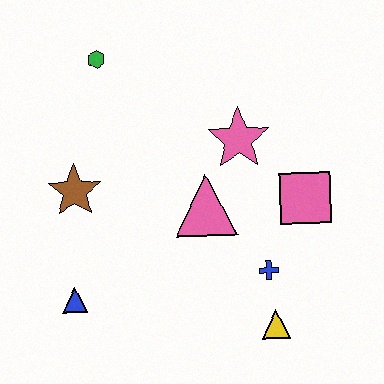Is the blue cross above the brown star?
No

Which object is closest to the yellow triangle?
The blue cross is closest to the yellow triangle.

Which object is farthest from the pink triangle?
The green hexagon is farthest from the pink triangle.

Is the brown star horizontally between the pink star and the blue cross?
No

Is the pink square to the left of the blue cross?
No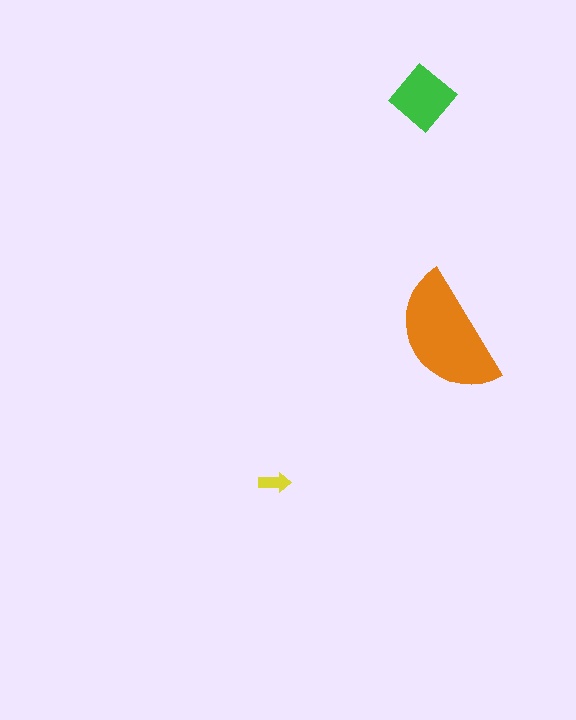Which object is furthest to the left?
The yellow arrow is leftmost.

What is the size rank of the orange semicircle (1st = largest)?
1st.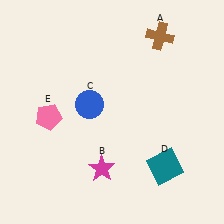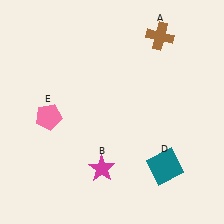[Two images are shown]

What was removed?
The blue circle (C) was removed in Image 2.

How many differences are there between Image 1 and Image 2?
There is 1 difference between the two images.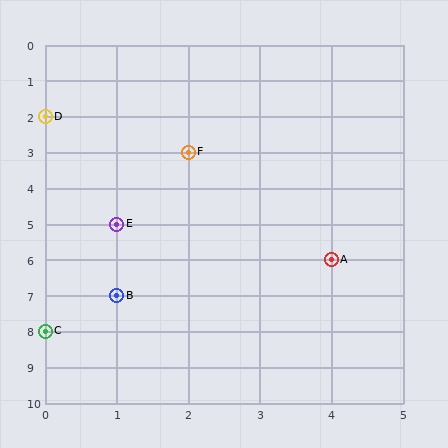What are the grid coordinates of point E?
Point E is at grid coordinates (1, 5).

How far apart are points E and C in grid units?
Points E and C are 1 column and 3 rows apart (about 3.2 grid units diagonally).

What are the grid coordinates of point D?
Point D is at grid coordinates (0, 2).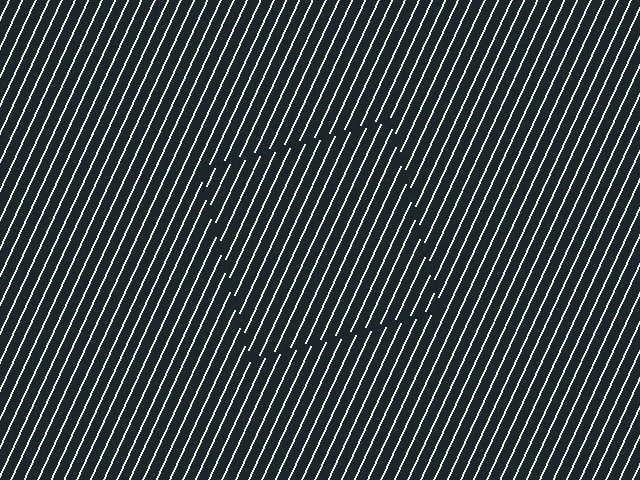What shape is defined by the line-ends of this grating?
An illusory square. The interior of the shape contains the same grating, shifted by half a period — the contour is defined by the phase discontinuity where line-ends from the inner and outer gratings abut.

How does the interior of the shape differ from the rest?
The interior of the shape contains the same grating, shifted by half a period — the contour is defined by the phase discontinuity where line-ends from the inner and outer gratings abut.